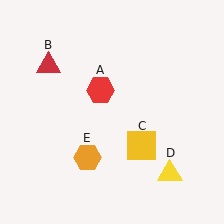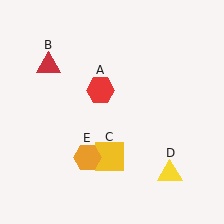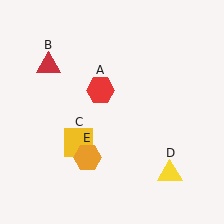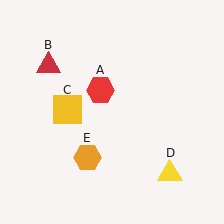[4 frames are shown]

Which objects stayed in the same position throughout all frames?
Red hexagon (object A) and red triangle (object B) and yellow triangle (object D) and orange hexagon (object E) remained stationary.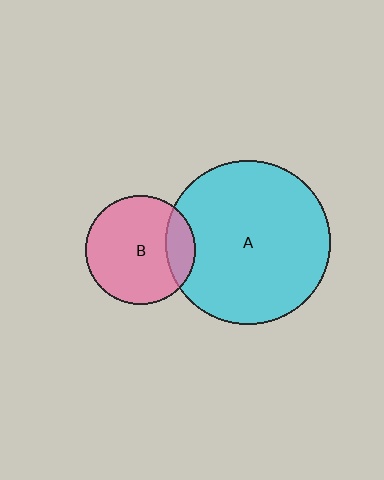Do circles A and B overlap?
Yes.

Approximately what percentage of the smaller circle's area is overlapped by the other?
Approximately 20%.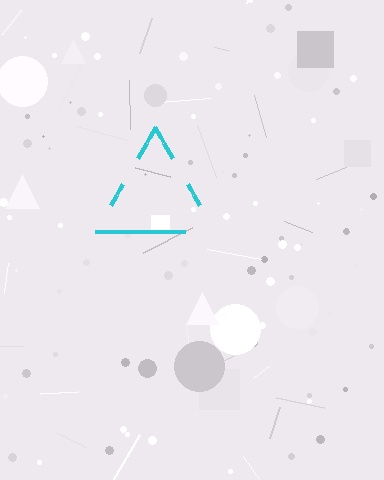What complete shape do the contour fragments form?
The contour fragments form a triangle.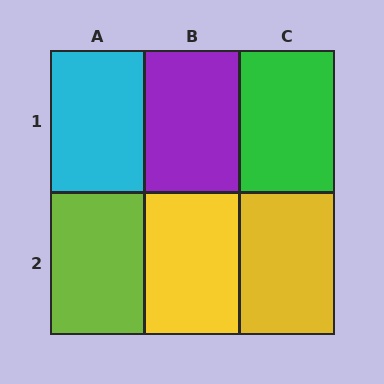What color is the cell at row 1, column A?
Cyan.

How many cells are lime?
1 cell is lime.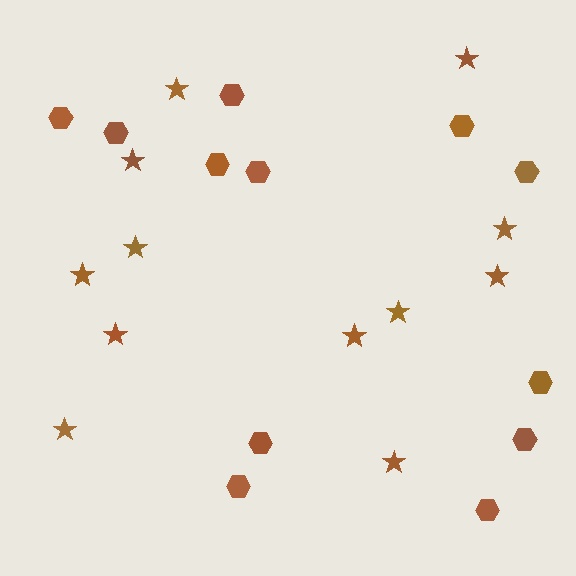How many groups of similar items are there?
There are 2 groups: one group of hexagons (12) and one group of stars (12).